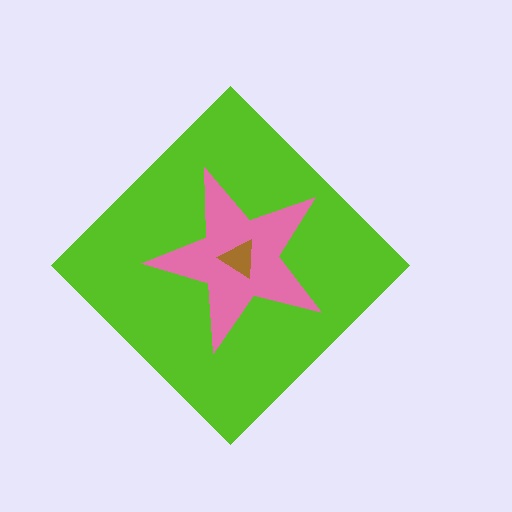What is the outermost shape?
The lime diamond.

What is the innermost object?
The brown triangle.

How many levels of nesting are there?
3.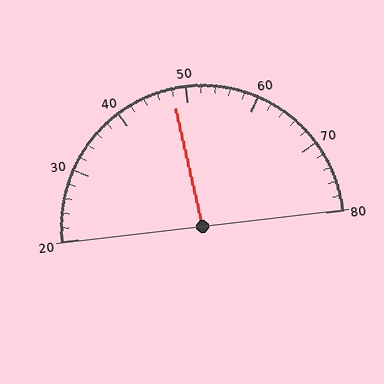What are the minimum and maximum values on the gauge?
The gauge ranges from 20 to 80.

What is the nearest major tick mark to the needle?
The nearest major tick mark is 50.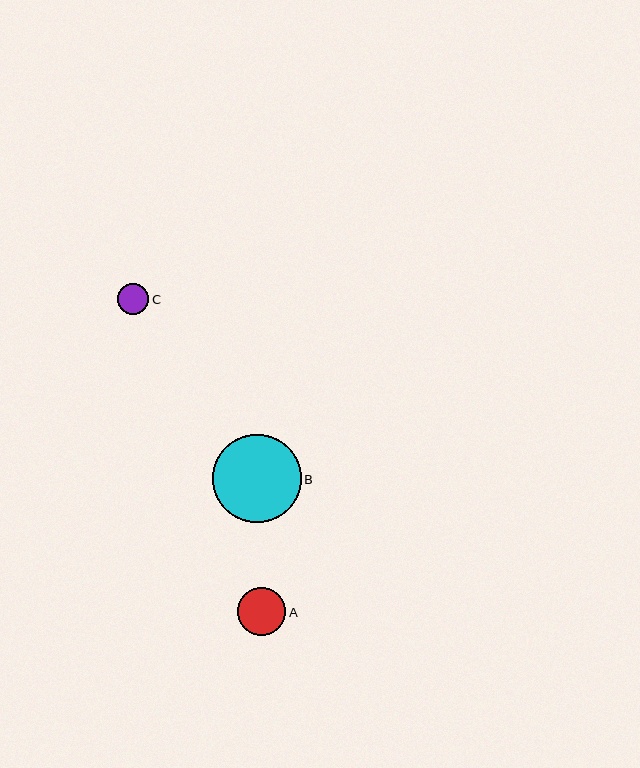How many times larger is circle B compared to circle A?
Circle B is approximately 1.8 times the size of circle A.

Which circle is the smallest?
Circle C is the smallest with a size of approximately 31 pixels.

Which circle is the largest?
Circle B is the largest with a size of approximately 88 pixels.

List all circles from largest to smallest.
From largest to smallest: B, A, C.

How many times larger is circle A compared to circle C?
Circle A is approximately 1.5 times the size of circle C.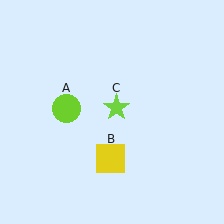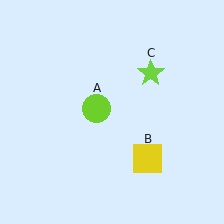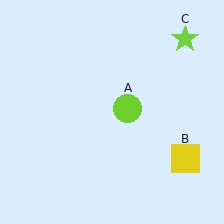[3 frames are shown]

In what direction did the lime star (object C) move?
The lime star (object C) moved up and to the right.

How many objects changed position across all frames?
3 objects changed position: lime circle (object A), yellow square (object B), lime star (object C).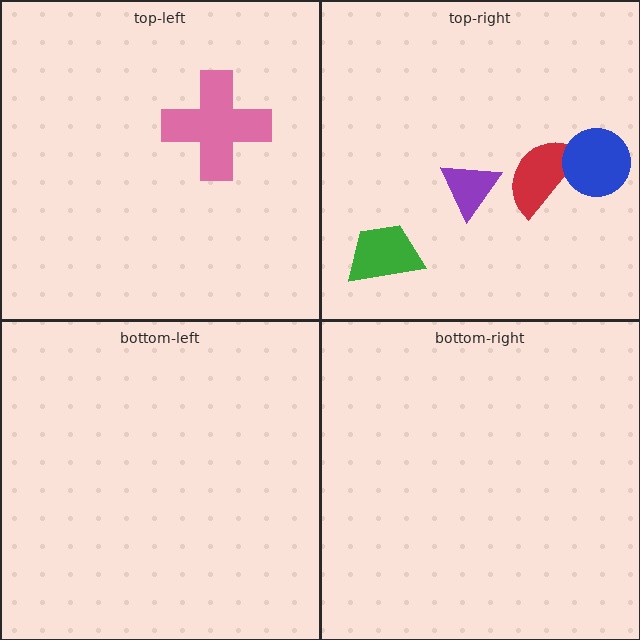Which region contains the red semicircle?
The top-right region.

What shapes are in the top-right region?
The red semicircle, the green trapezoid, the blue circle, the purple triangle.